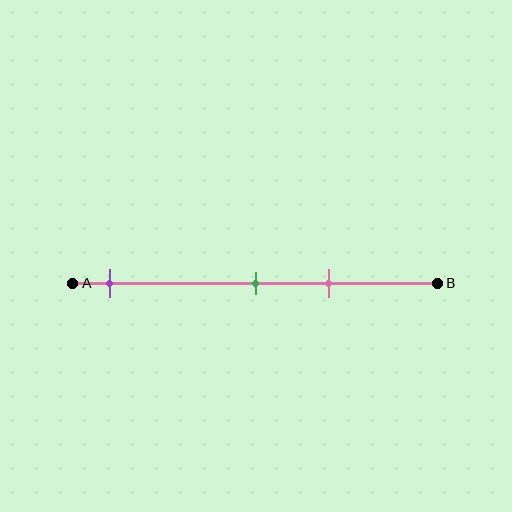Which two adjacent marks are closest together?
The green and pink marks are the closest adjacent pair.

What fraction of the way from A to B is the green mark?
The green mark is approximately 50% (0.5) of the way from A to B.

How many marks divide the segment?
There are 3 marks dividing the segment.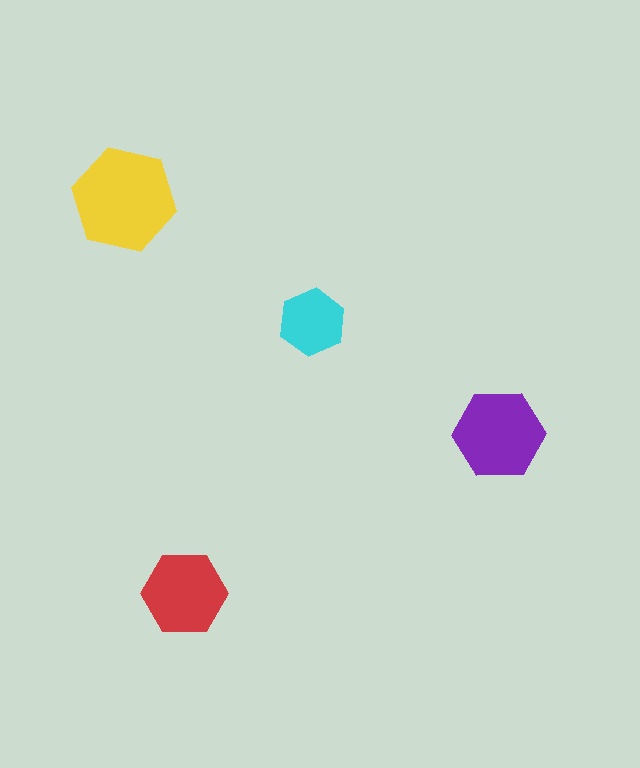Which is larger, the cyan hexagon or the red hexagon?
The red one.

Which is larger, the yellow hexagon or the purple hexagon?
The yellow one.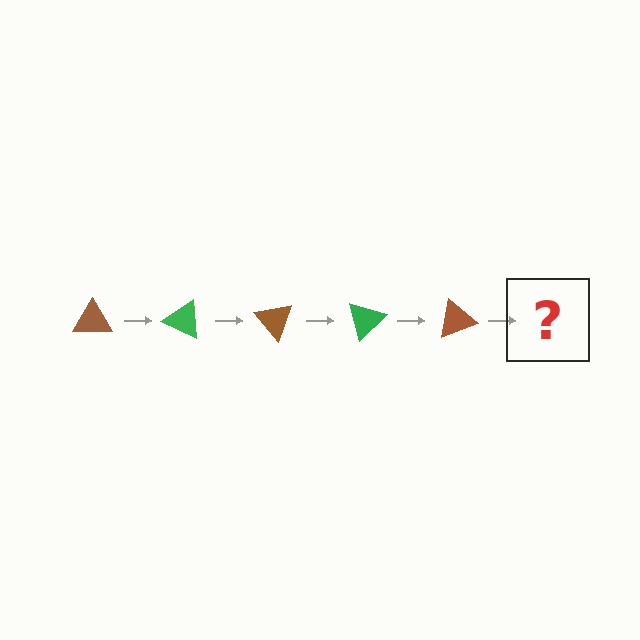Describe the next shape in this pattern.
It should be a green triangle, rotated 125 degrees from the start.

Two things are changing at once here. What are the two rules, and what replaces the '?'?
The two rules are that it rotates 25 degrees each step and the color cycles through brown and green. The '?' should be a green triangle, rotated 125 degrees from the start.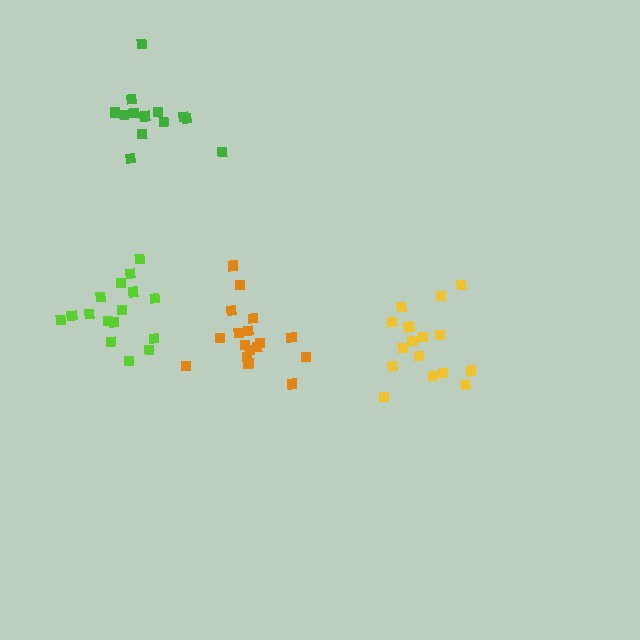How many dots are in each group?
Group 1: 17 dots, Group 2: 17 dots, Group 3: 14 dots, Group 4: 16 dots (64 total).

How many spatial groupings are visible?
There are 4 spatial groupings.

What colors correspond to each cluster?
The clusters are colored: orange, yellow, green, lime.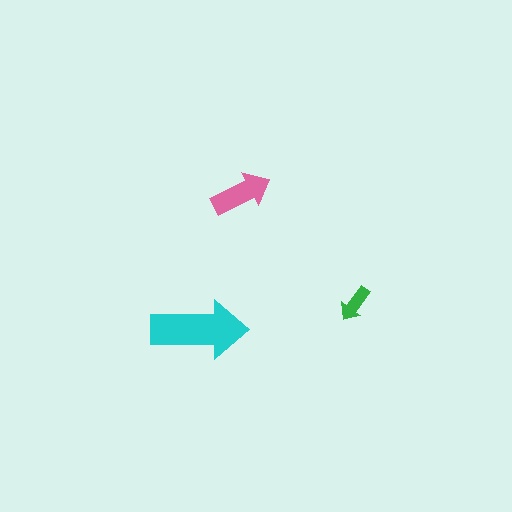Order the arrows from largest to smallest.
the cyan one, the pink one, the green one.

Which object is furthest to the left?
The cyan arrow is leftmost.